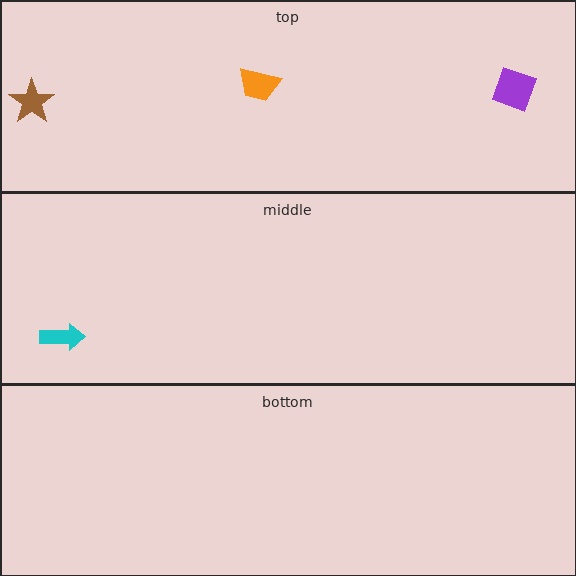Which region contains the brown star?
The top region.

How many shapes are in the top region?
3.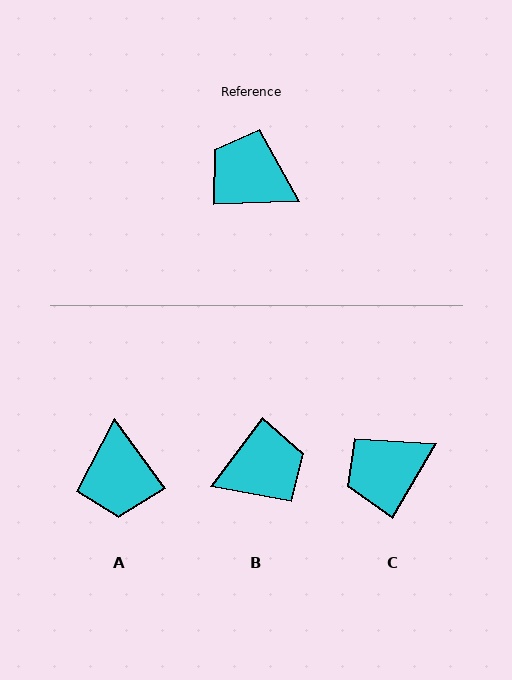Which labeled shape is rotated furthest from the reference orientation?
B, about 129 degrees away.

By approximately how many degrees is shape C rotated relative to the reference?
Approximately 57 degrees counter-clockwise.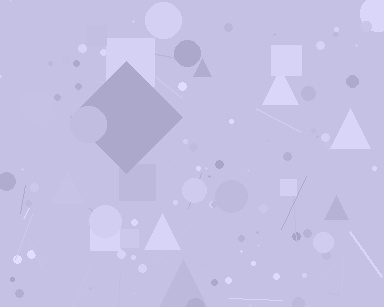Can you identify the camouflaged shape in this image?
The camouflaged shape is a diamond.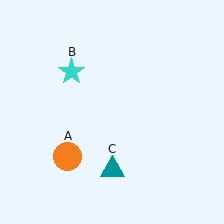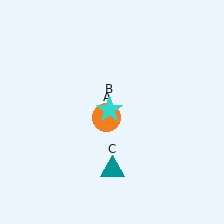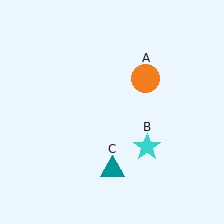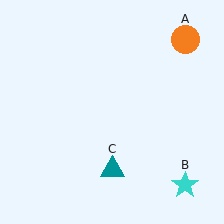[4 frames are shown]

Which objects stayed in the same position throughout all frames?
Teal triangle (object C) remained stationary.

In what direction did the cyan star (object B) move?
The cyan star (object B) moved down and to the right.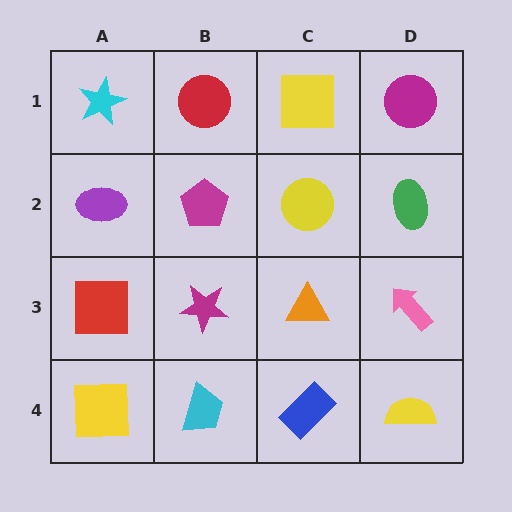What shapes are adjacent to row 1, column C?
A yellow circle (row 2, column C), a red circle (row 1, column B), a magenta circle (row 1, column D).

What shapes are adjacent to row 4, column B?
A magenta star (row 3, column B), a yellow square (row 4, column A), a blue rectangle (row 4, column C).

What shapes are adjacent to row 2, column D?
A magenta circle (row 1, column D), a pink arrow (row 3, column D), a yellow circle (row 2, column C).